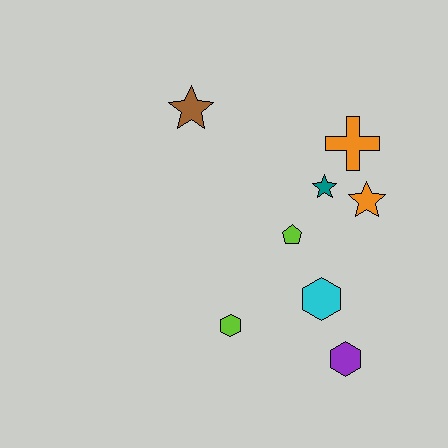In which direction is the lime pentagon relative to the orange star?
The lime pentagon is to the left of the orange star.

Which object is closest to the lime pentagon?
The teal star is closest to the lime pentagon.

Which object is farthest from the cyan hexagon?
The brown star is farthest from the cyan hexagon.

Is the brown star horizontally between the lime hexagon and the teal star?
No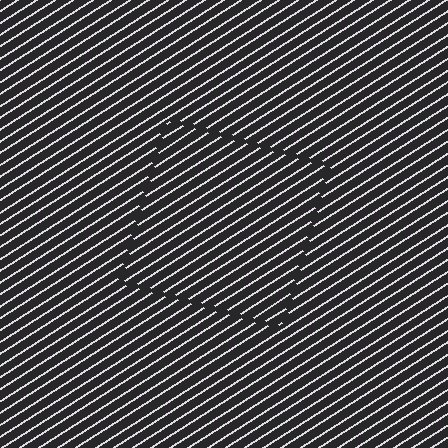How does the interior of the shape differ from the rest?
The interior of the shape contains the same grating, shifted by half a period — the contour is defined by the phase discontinuity where line-ends from the inner and outer gratings abut.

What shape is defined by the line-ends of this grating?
An illusory square. The interior of the shape contains the same grating, shifted by half a period — the contour is defined by the phase discontinuity where line-ends from the inner and outer gratings abut.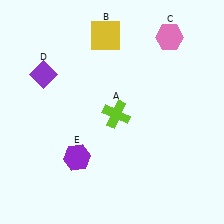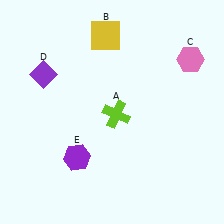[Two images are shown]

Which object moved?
The pink hexagon (C) moved down.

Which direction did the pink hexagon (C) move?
The pink hexagon (C) moved down.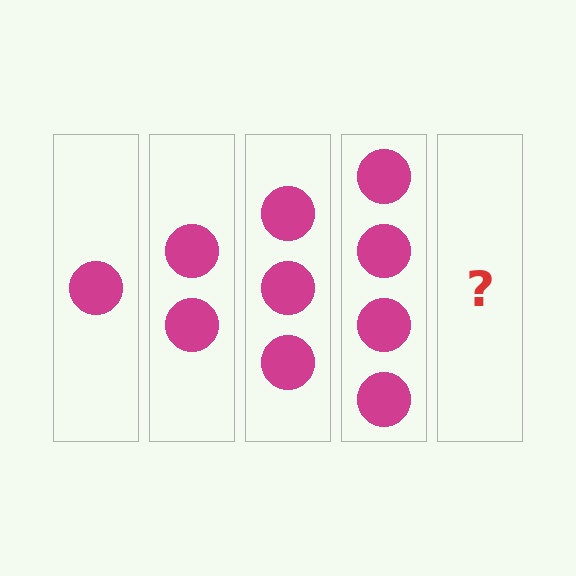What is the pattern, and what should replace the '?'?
The pattern is that each step adds one more circle. The '?' should be 5 circles.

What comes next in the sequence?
The next element should be 5 circles.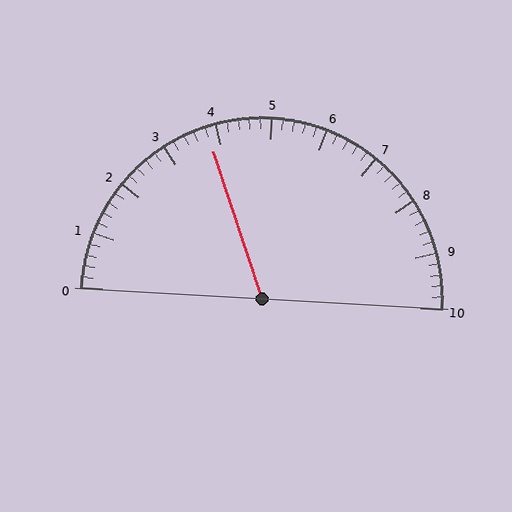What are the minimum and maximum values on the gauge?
The gauge ranges from 0 to 10.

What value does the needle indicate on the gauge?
The needle indicates approximately 3.8.